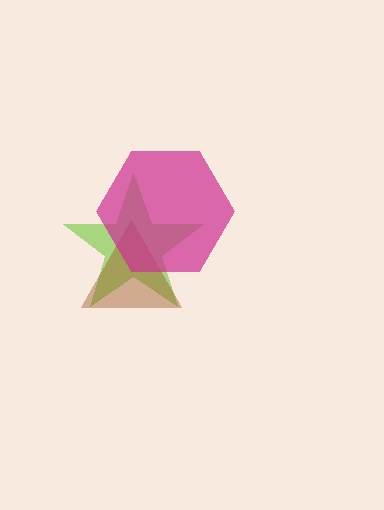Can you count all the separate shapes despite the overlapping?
Yes, there are 3 separate shapes.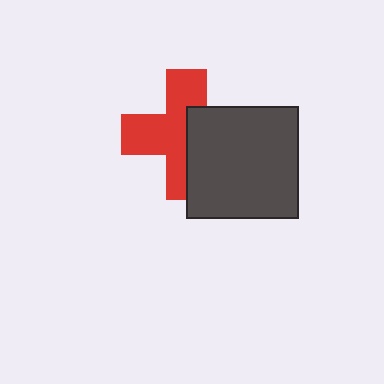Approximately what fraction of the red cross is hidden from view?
Roughly 43% of the red cross is hidden behind the dark gray square.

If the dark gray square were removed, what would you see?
You would see the complete red cross.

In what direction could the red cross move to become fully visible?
The red cross could move left. That would shift it out from behind the dark gray square entirely.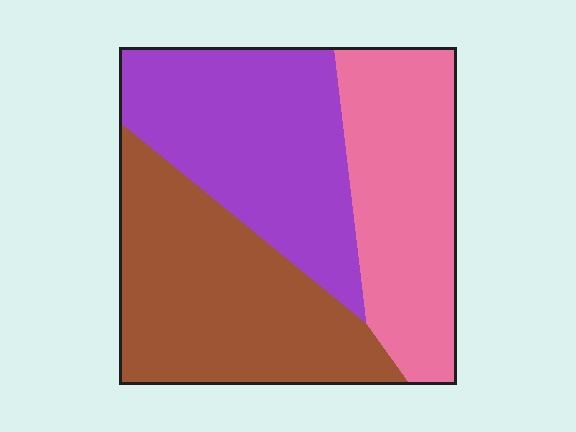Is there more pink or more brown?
Brown.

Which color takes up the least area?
Pink, at roughly 30%.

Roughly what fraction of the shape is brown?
Brown covers about 35% of the shape.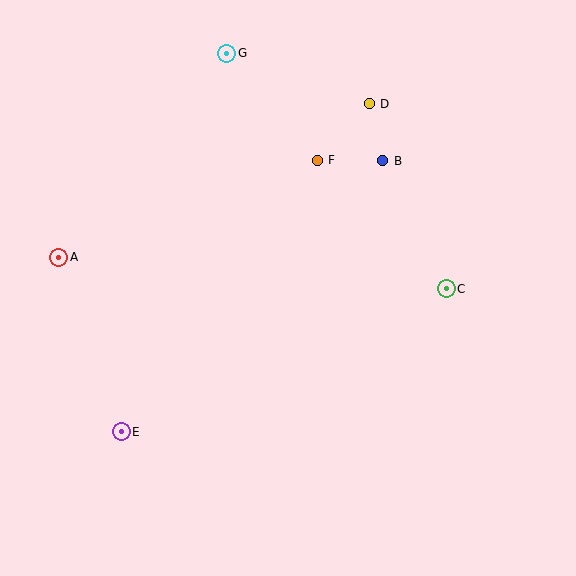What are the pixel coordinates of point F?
Point F is at (317, 160).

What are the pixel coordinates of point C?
Point C is at (446, 289).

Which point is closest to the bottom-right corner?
Point C is closest to the bottom-right corner.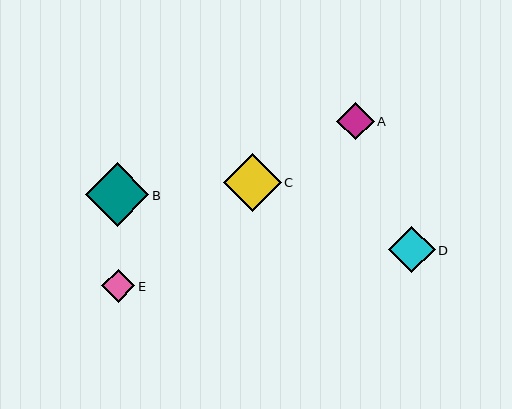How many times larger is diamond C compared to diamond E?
Diamond C is approximately 1.8 times the size of diamond E.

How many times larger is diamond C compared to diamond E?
Diamond C is approximately 1.8 times the size of diamond E.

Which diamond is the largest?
Diamond B is the largest with a size of approximately 63 pixels.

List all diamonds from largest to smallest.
From largest to smallest: B, C, D, A, E.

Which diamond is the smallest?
Diamond E is the smallest with a size of approximately 33 pixels.